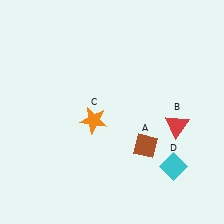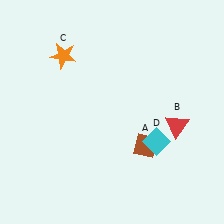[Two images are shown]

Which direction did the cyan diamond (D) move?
The cyan diamond (D) moved up.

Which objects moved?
The objects that moved are: the orange star (C), the cyan diamond (D).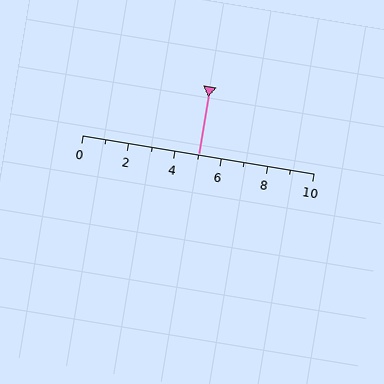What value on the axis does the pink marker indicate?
The marker indicates approximately 5.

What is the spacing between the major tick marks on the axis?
The major ticks are spaced 2 apart.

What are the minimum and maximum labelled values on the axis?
The axis runs from 0 to 10.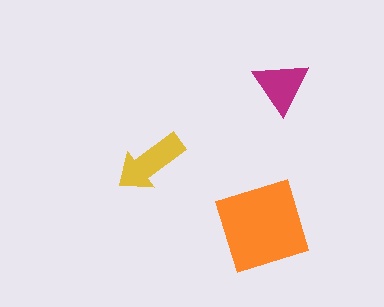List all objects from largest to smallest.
The orange diamond, the yellow arrow, the magenta triangle.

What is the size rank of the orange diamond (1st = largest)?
1st.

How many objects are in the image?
There are 3 objects in the image.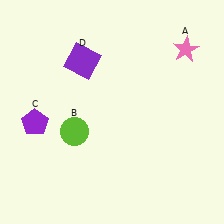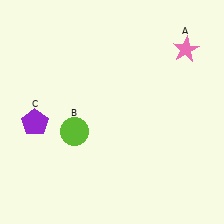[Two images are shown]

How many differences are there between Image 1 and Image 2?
There is 1 difference between the two images.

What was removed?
The purple square (D) was removed in Image 2.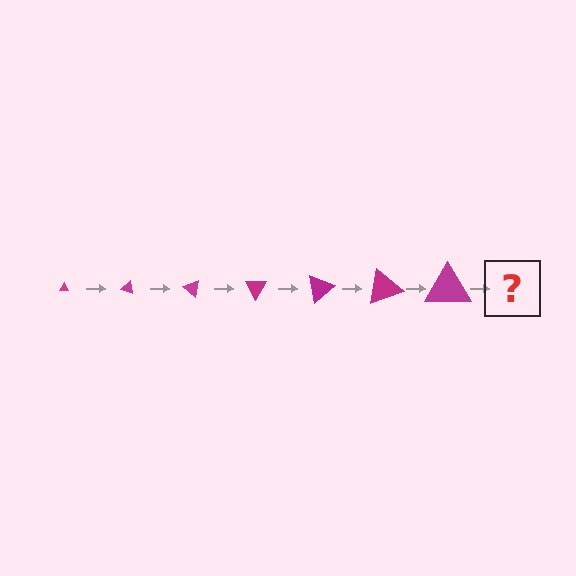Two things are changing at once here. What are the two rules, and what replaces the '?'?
The two rules are that the triangle grows larger each step and it rotates 20 degrees each step. The '?' should be a triangle, larger than the previous one and rotated 140 degrees from the start.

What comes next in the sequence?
The next element should be a triangle, larger than the previous one and rotated 140 degrees from the start.